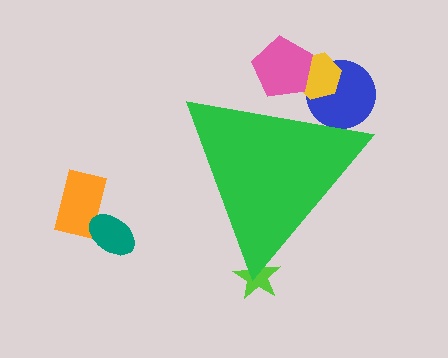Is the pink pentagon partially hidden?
Yes, the pink pentagon is partially hidden behind the green triangle.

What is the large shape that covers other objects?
A green triangle.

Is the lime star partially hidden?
Yes, the lime star is partially hidden behind the green triangle.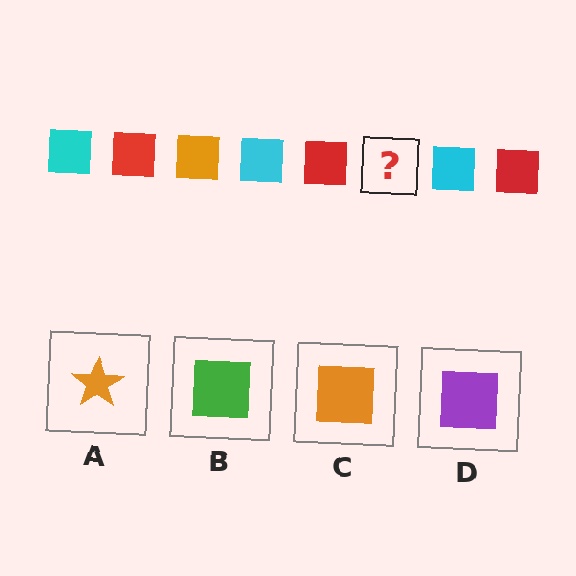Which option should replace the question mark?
Option C.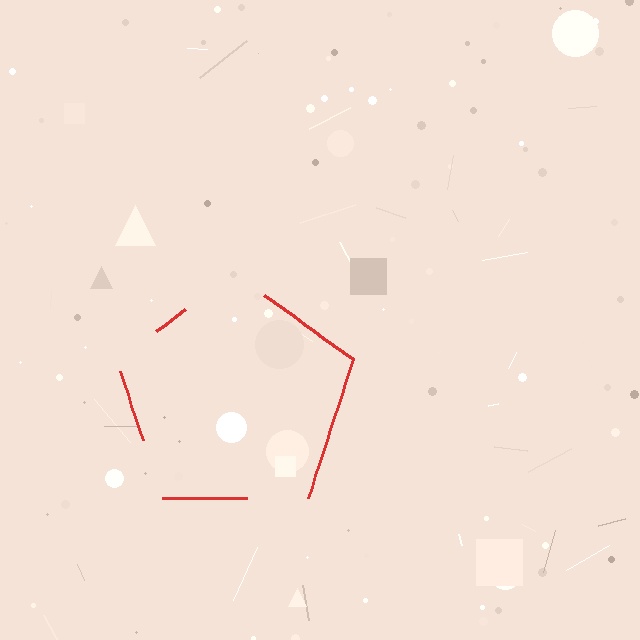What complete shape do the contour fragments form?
The contour fragments form a pentagon.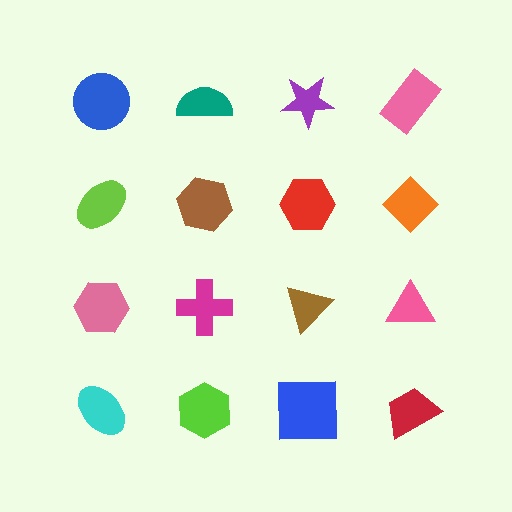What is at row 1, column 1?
A blue circle.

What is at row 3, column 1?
A pink hexagon.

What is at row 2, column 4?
An orange diamond.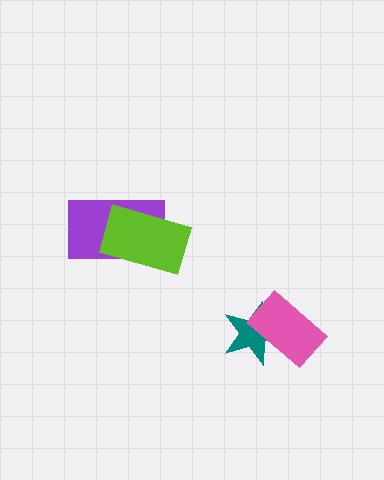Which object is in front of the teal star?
The pink rectangle is in front of the teal star.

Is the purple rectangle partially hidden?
Yes, it is partially covered by another shape.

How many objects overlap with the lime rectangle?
1 object overlaps with the lime rectangle.